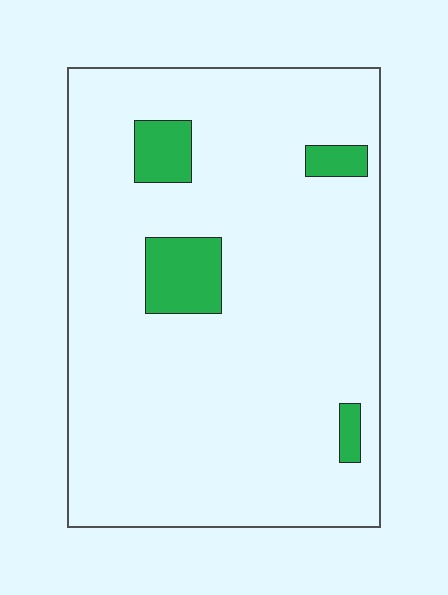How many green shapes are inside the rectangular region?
4.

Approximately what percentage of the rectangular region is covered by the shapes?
Approximately 10%.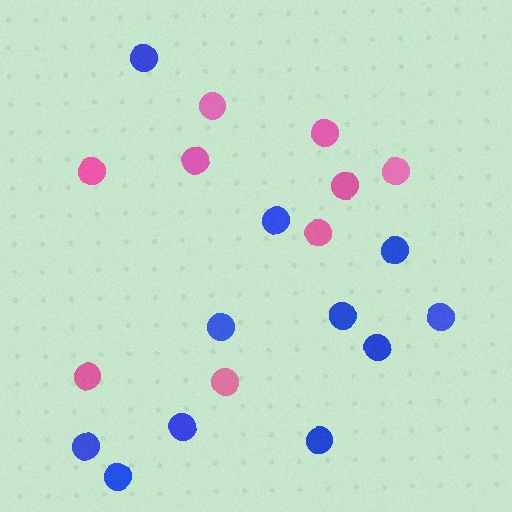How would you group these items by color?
There are 2 groups: one group of pink circles (9) and one group of blue circles (11).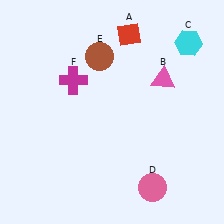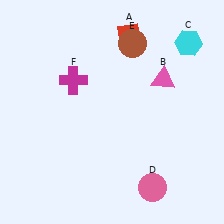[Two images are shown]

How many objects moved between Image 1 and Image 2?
1 object moved between the two images.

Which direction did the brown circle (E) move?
The brown circle (E) moved right.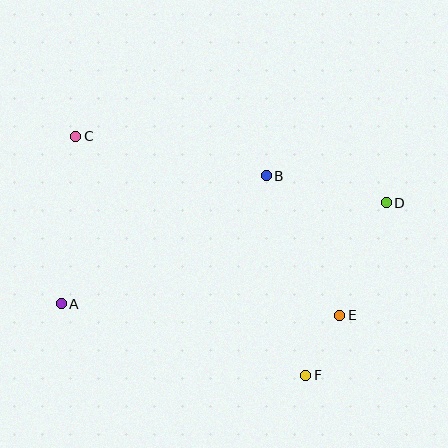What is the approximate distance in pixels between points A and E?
The distance between A and E is approximately 279 pixels.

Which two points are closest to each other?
Points E and F are closest to each other.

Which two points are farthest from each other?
Points A and D are farthest from each other.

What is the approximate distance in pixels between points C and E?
The distance between C and E is approximately 319 pixels.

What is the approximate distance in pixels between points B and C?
The distance between B and C is approximately 195 pixels.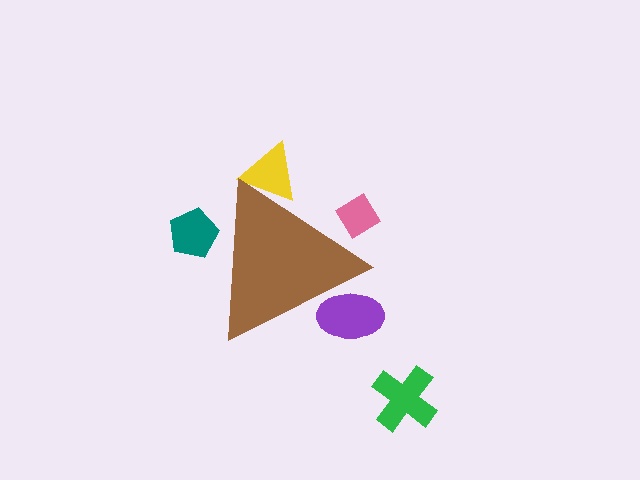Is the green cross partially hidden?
No, the green cross is fully visible.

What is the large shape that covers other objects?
A brown triangle.